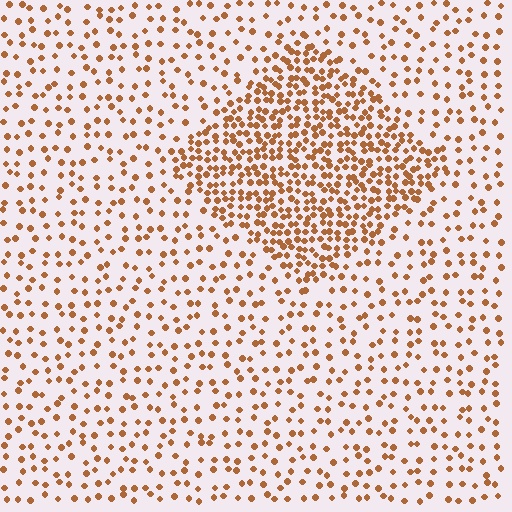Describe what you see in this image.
The image contains small brown elements arranged at two different densities. A diamond-shaped region is visible where the elements are more densely packed than the surrounding area.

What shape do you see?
I see a diamond.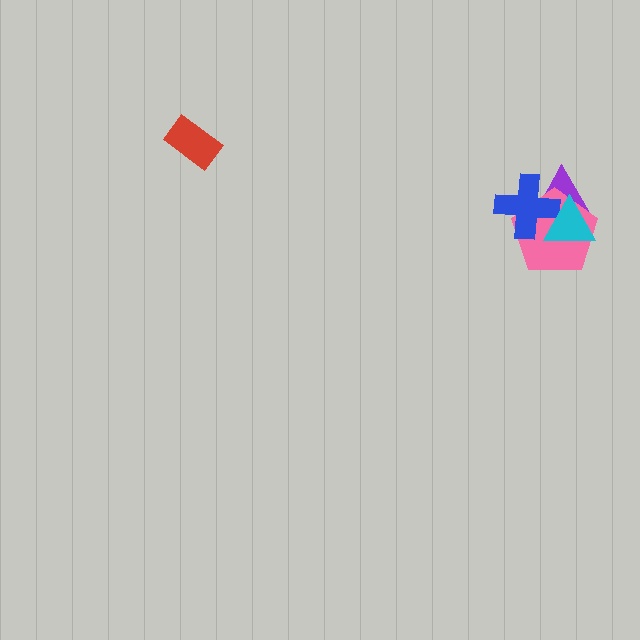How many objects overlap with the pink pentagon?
3 objects overlap with the pink pentagon.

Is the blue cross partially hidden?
Yes, it is partially covered by another shape.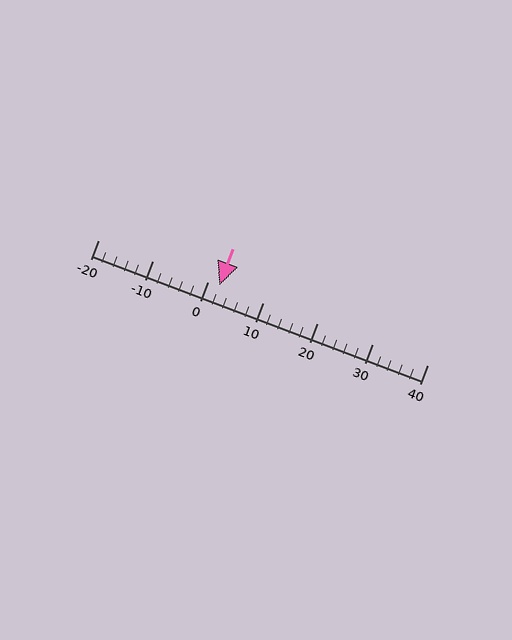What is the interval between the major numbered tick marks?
The major tick marks are spaced 10 units apart.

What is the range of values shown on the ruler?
The ruler shows values from -20 to 40.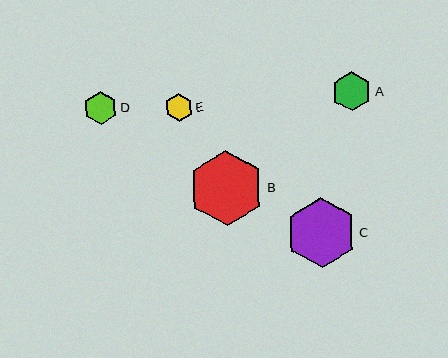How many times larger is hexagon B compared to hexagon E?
Hexagon B is approximately 2.7 times the size of hexagon E.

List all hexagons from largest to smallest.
From largest to smallest: B, C, A, D, E.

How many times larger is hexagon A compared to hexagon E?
Hexagon A is approximately 1.4 times the size of hexagon E.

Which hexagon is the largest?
Hexagon B is the largest with a size of approximately 75 pixels.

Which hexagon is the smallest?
Hexagon E is the smallest with a size of approximately 28 pixels.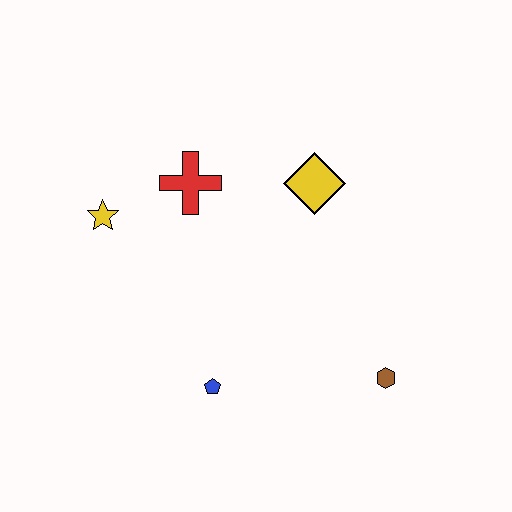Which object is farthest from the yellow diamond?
The blue pentagon is farthest from the yellow diamond.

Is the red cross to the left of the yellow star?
No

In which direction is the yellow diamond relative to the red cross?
The yellow diamond is to the right of the red cross.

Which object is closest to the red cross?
The yellow star is closest to the red cross.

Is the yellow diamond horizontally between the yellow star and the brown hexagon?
Yes